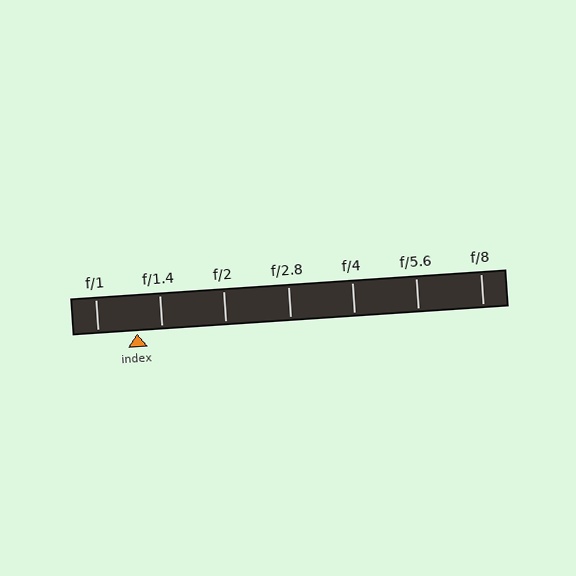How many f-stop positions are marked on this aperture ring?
There are 7 f-stop positions marked.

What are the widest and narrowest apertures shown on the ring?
The widest aperture shown is f/1 and the narrowest is f/8.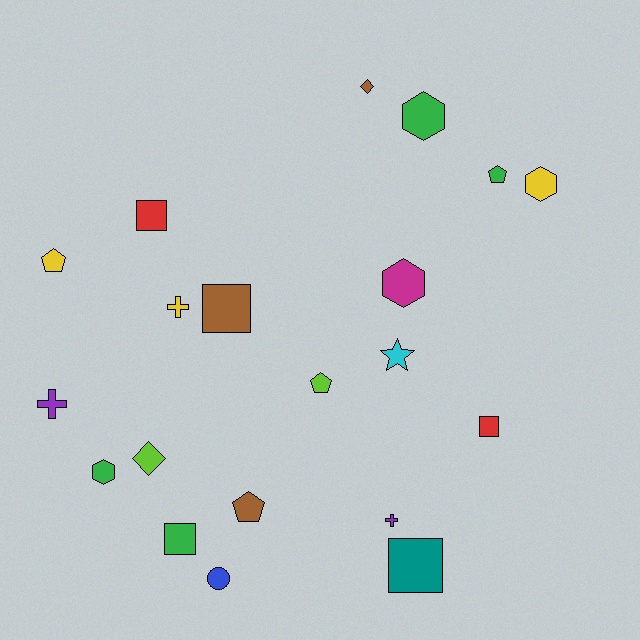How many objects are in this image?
There are 20 objects.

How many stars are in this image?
There is 1 star.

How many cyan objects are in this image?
There is 1 cyan object.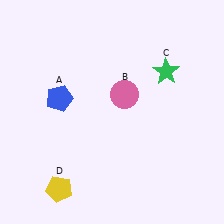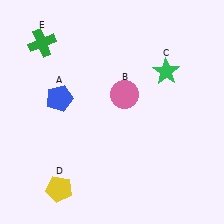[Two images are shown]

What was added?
A green cross (E) was added in Image 2.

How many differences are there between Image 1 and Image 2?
There is 1 difference between the two images.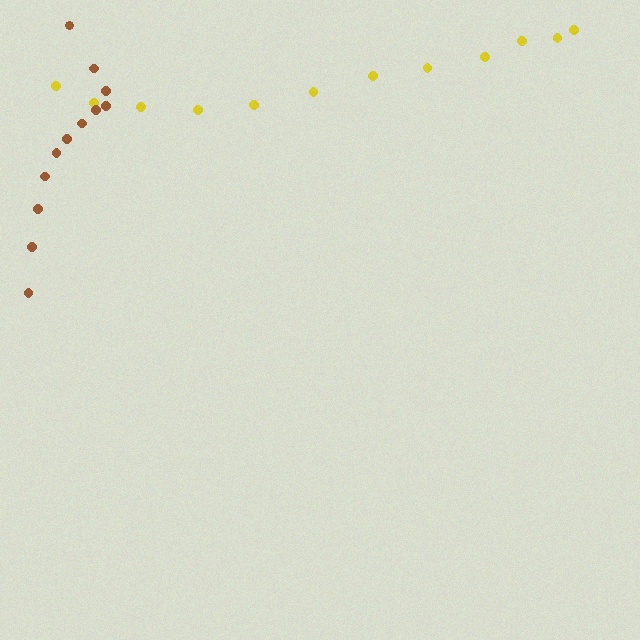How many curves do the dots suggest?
There are 2 distinct paths.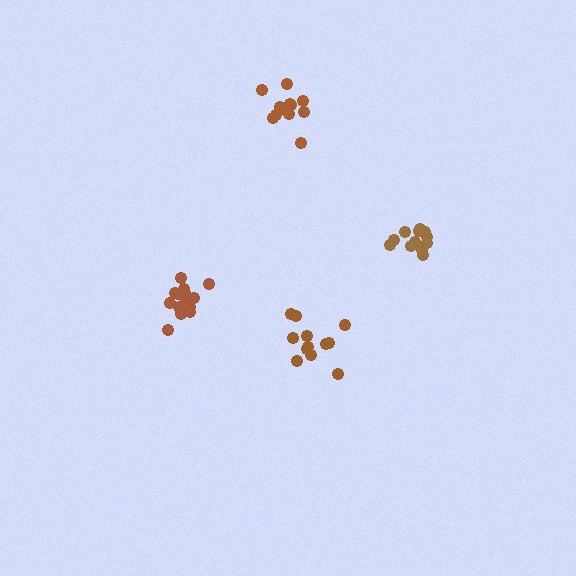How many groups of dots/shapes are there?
There are 4 groups.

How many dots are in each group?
Group 1: 14 dots, Group 2: 12 dots, Group 3: 12 dots, Group 4: 12 dots (50 total).